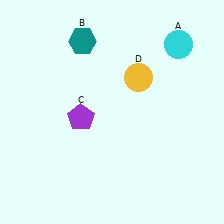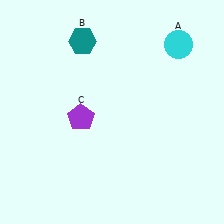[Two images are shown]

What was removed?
The yellow circle (D) was removed in Image 2.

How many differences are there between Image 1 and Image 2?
There is 1 difference between the two images.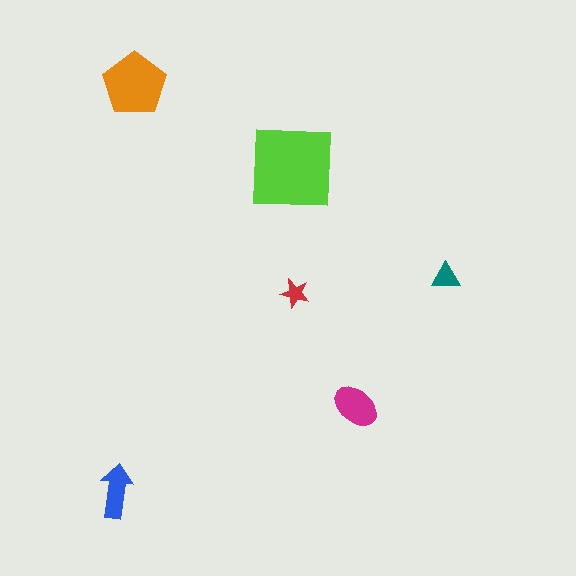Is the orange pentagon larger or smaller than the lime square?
Smaller.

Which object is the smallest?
The red star.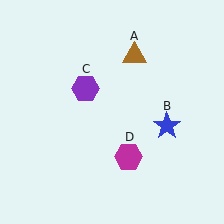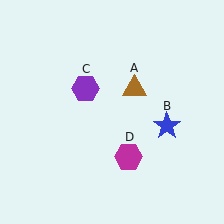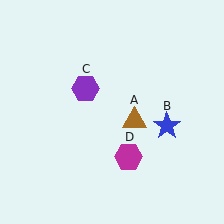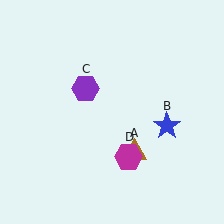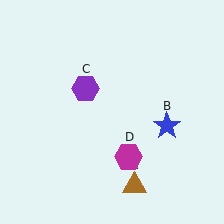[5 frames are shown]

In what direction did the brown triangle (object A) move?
The brown triangle (object A) moved down.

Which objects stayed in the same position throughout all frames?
Blue star (object B) and purple hexagon (object C) and magenta hexagon (object D) remained stationary.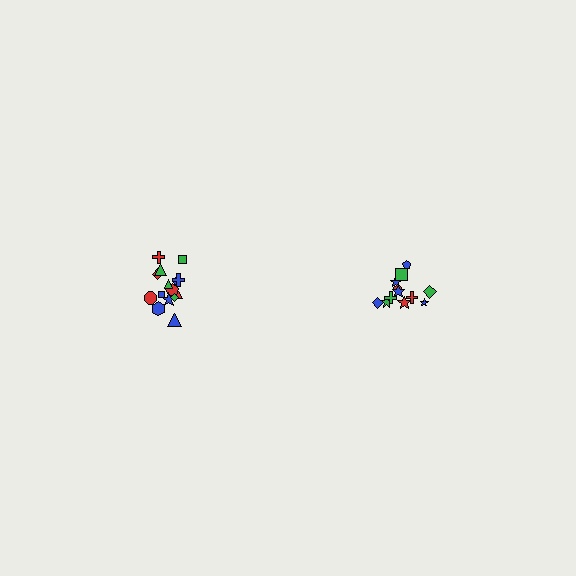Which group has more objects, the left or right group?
The left group.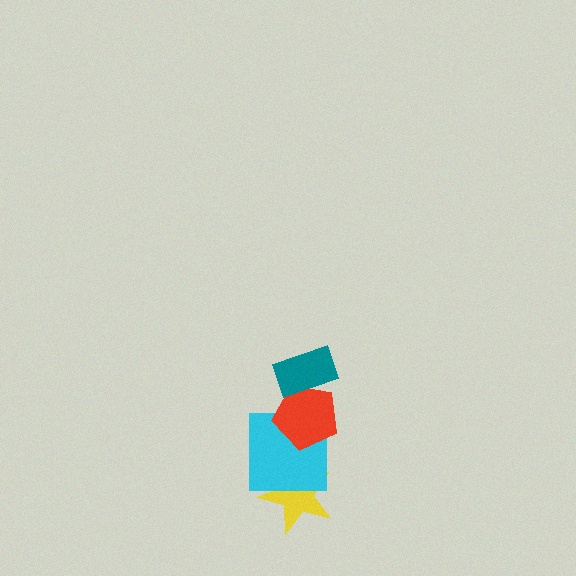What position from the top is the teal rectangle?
The teal rectangle is 1st from the top.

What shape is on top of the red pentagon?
The teal rectangle is on top of the red pentagon.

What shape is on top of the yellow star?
The cyan square is on top of the yellow star.